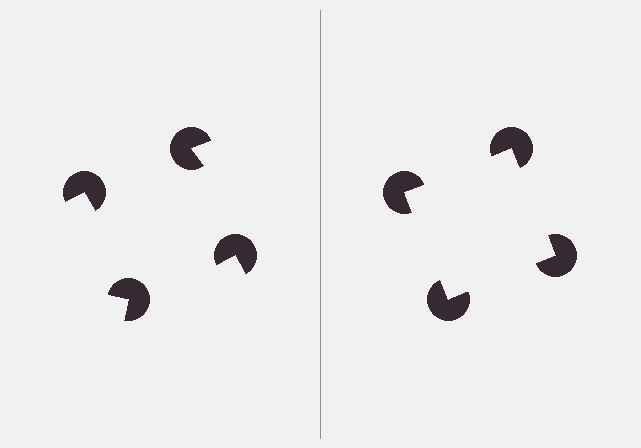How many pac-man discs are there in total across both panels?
8 — 4 on each side.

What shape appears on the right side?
An illusory square.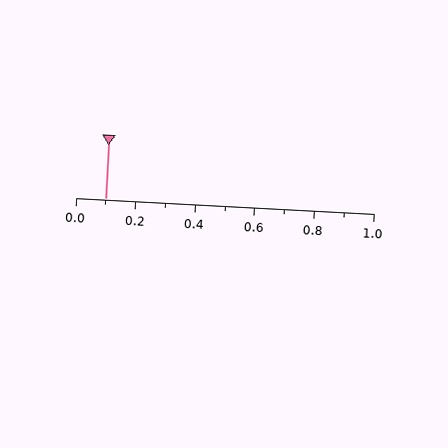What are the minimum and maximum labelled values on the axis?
The axis runs from 0.0 to 1.0.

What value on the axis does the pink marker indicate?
The marker indicates approximately 0.1.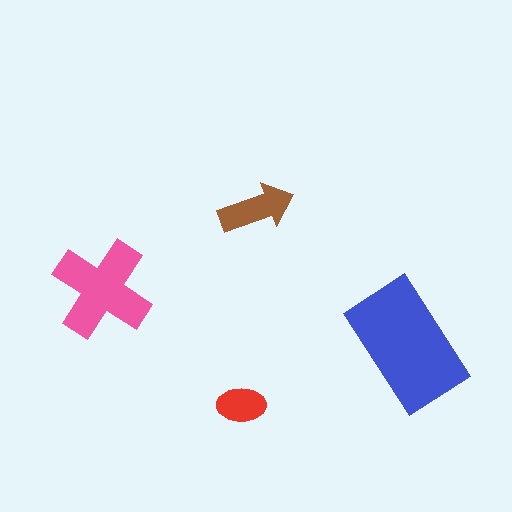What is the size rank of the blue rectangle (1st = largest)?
1st.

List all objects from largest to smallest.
The blue rectangle, the pink cross, the brown arrow, the red ellipse.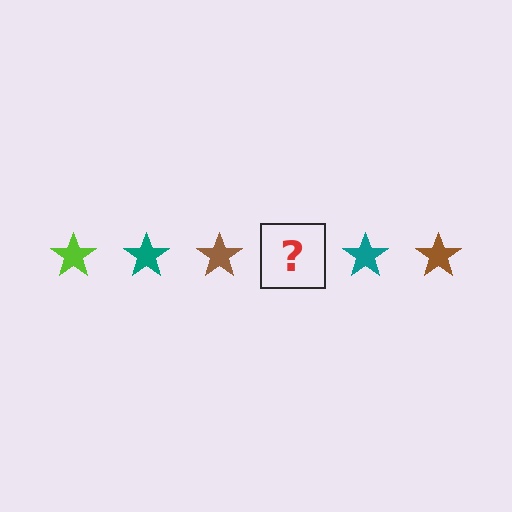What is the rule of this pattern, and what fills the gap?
The rule is that the pattern cycles through lime, teal, brown stars. The gap should be filled with a lime star.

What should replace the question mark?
The question mark should be replaced with a lime star.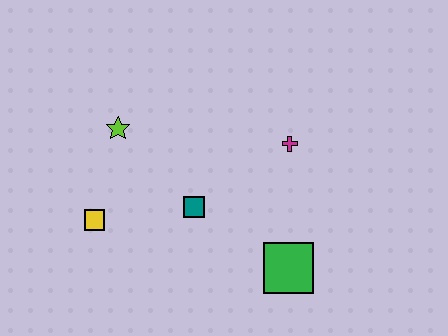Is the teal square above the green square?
Yes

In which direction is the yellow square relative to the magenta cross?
The yellow square is to the left of the magenta cross.